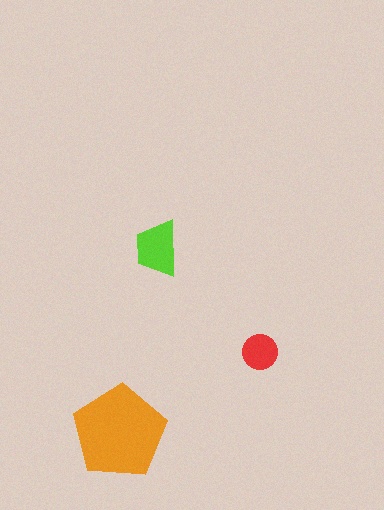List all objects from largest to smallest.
The orange pentagon, the lime trapezoid, the red circle.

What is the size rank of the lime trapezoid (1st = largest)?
2nd.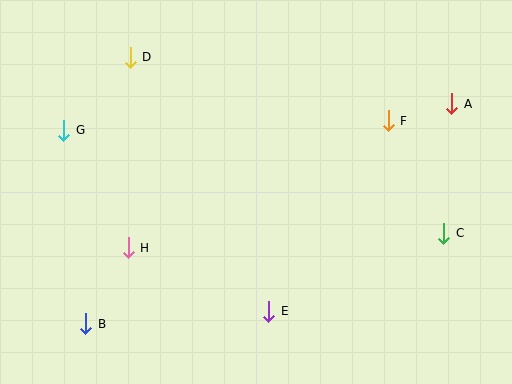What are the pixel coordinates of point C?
Point C is at (444, 233).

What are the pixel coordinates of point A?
Point A is at (452, 104).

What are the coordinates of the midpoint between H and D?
The midpoint between H and D is at (129, 153).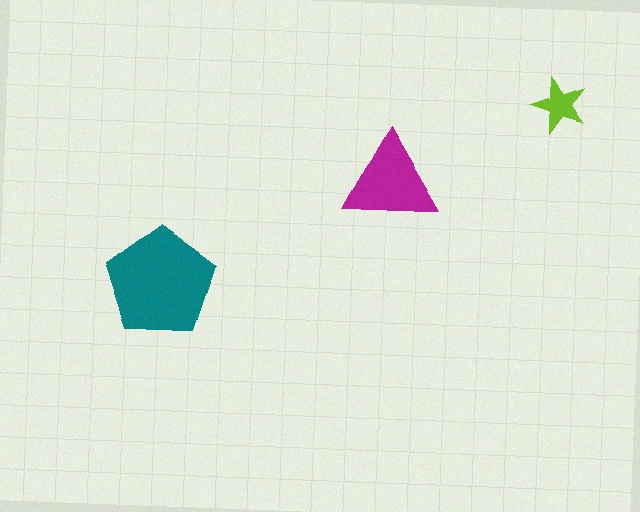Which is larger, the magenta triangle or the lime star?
The magenta triangle.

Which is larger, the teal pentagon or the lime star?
The teal pentagon.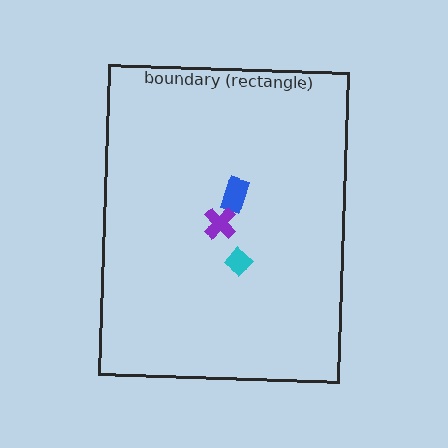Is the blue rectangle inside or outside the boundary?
Inside.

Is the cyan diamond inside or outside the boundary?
Inside.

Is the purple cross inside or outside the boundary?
Inside.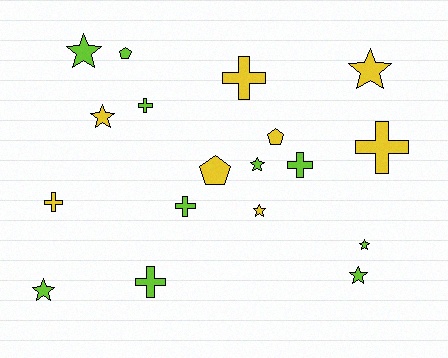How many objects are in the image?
There are 18 objects.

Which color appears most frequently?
Lime, with 10 objects.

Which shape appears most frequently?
Star, with 8 objects.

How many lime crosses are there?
There are 4 lime crosses.